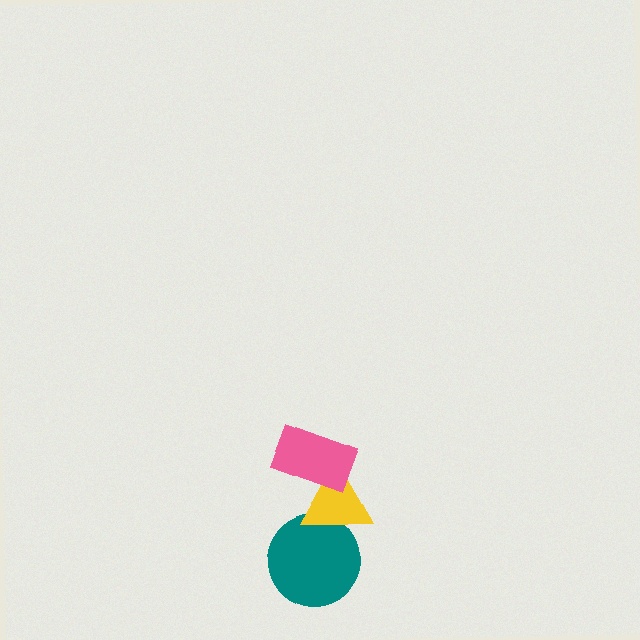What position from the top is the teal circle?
The teal circle is 3rd from the top.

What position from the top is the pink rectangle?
The pink rectangle is 1st from the top.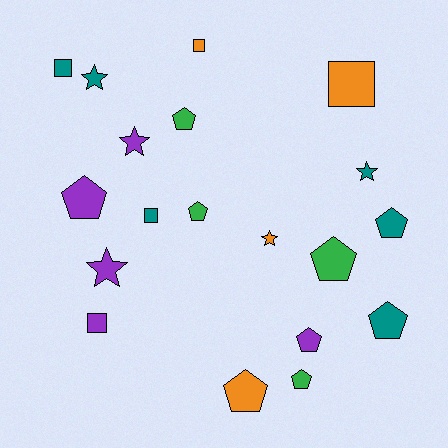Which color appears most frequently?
Teal, with 6 objects.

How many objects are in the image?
There are 19 objects.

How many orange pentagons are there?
There is 1 orange pentagon.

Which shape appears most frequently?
Pentagon, with 9 objects.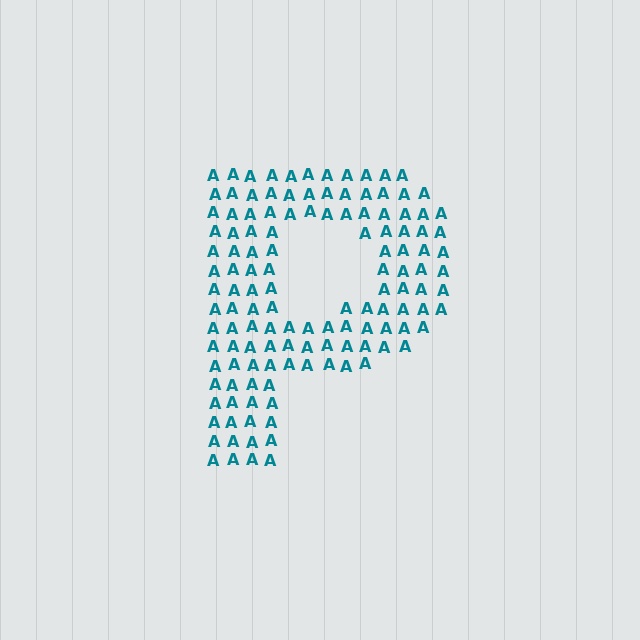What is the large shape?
The large shape is the letter P.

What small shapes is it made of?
It is made of small letter A's.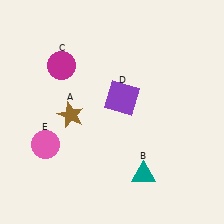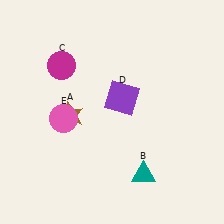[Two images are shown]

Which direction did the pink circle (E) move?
The pink circle (E) moved up.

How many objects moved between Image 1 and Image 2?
1 object moved between the two images.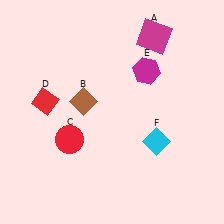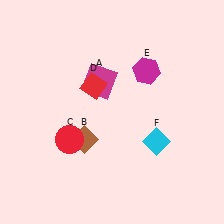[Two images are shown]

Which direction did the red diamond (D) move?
The red diamond (D) moved right.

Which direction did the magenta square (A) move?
The magenta square (A) moved left.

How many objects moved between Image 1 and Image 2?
3 objects moved between the two images.